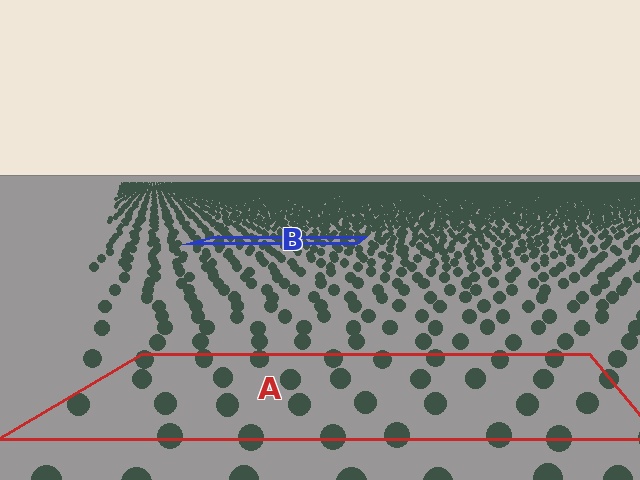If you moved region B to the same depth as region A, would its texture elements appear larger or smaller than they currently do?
They would appear larger. At a closer depth, the same texture elements are projected at a bigger on-screen size.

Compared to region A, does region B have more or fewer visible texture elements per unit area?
Region B has more texture elements per unit area — they are packed more densely because it is farther away.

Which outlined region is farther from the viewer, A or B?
Region B is farther from the viewer — the texture elements inside it appear smaller and more densely packed.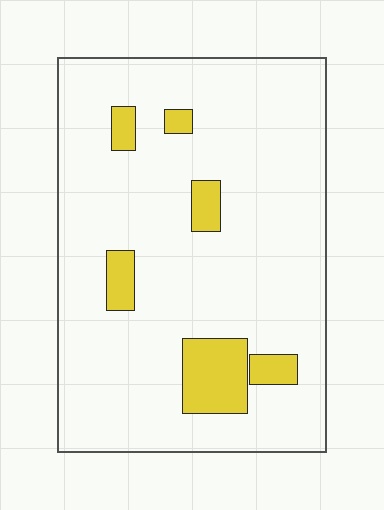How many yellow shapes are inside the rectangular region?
6.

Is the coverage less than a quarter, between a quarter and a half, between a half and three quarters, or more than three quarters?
Less than a quarter.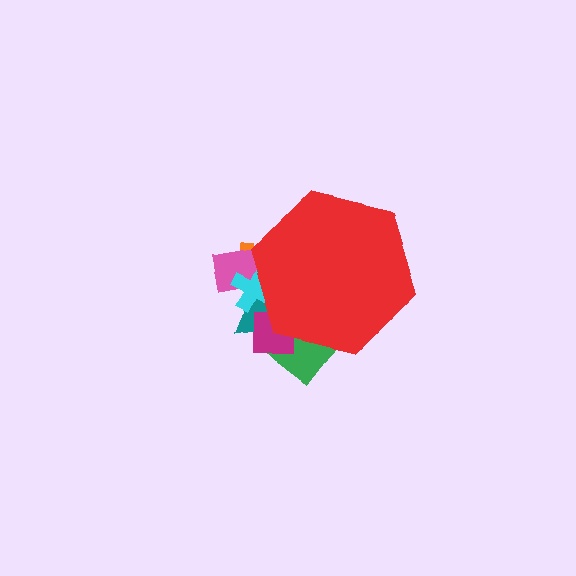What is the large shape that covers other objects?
A red hexagon.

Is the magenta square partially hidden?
Yes, the magenta square is partially hidden behind the red hexagon.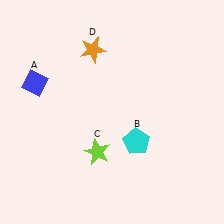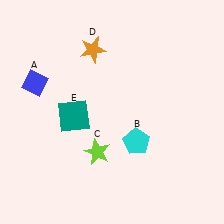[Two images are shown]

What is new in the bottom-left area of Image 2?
A teal square (E) was added in the bottom-left area of Image 2.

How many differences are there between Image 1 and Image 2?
There is 1 difference between the two images.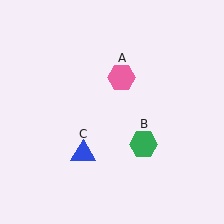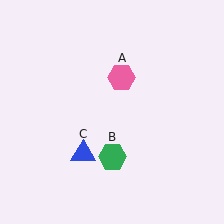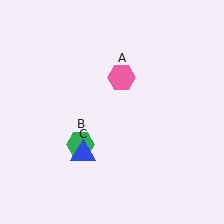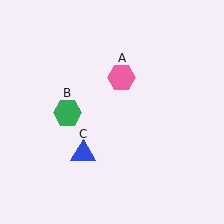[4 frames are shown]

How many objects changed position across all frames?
1 object changed position: green hexagon (object B).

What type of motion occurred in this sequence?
The green hexagon (object B) rotated clockwise around the center of the scene.